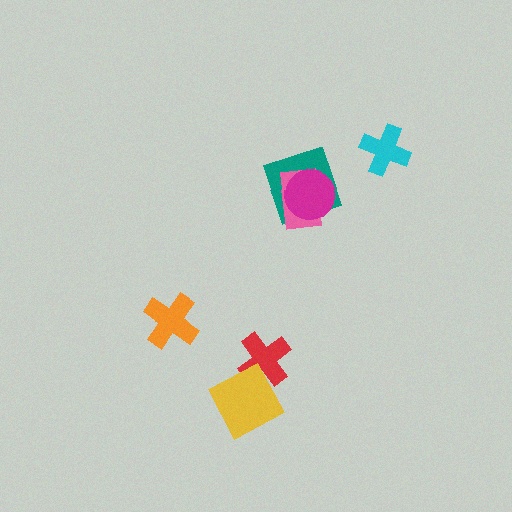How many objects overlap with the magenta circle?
2 objects overlap with the magenta circle.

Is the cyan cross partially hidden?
No, no other shape covers it.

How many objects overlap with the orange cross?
0 objects overlap with the orange cross.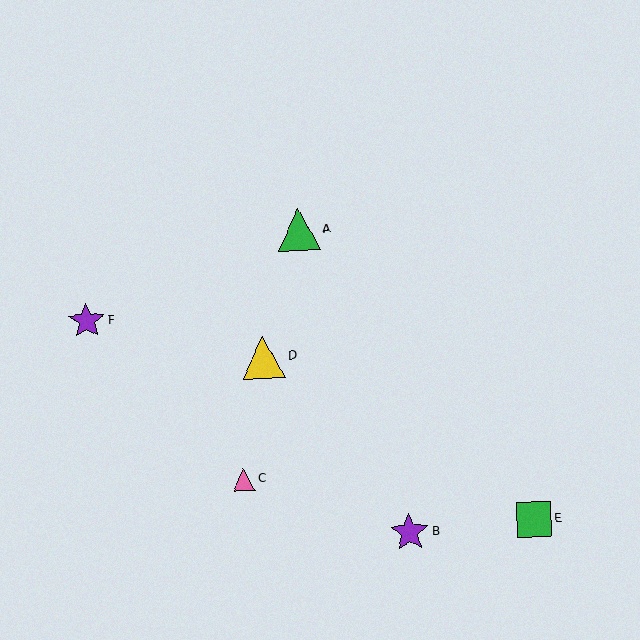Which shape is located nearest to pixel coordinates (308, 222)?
The green triangle (labeled A) at (299, 229) is nearest to that location.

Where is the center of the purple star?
The center of the purple star is at (410, 533).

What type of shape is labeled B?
Shape B is a purple star.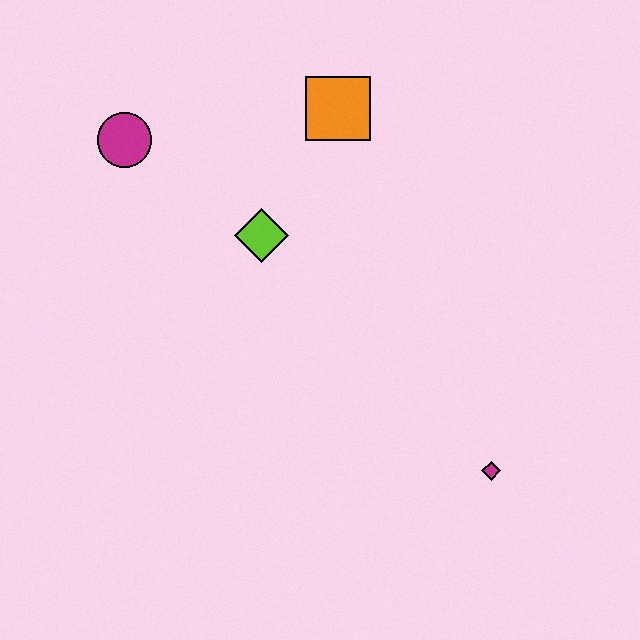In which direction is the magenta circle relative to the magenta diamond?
The magenta circle is to the left of the magenta diamond.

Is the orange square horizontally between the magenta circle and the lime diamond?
No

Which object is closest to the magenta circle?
The lime diamond is closest to the magenta circle.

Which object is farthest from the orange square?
The magenta diamond is farthest from the orange square.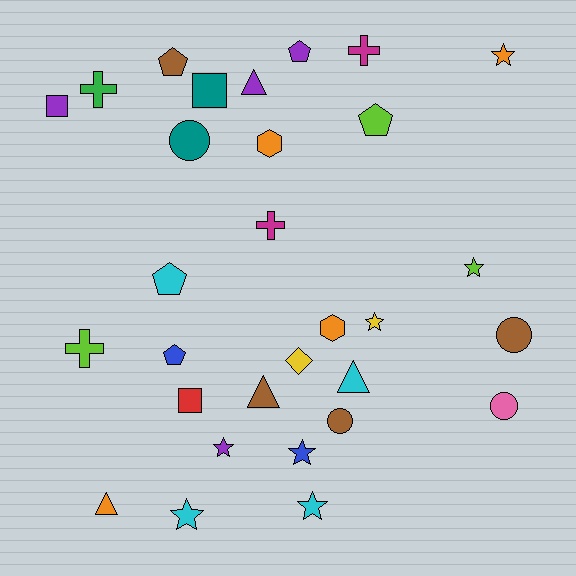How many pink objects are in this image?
There is 1 pink object.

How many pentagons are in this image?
There are 5 pentagons.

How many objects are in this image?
There are 30 objects.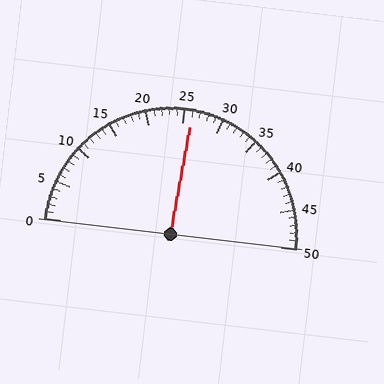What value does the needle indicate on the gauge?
The needle indicates approximately 26.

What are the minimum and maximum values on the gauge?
The gauge ranges from 0 to 50.